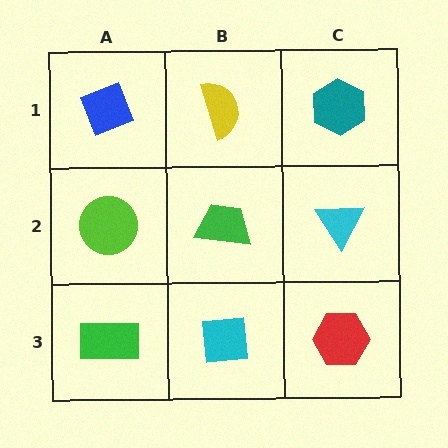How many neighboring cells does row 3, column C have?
2.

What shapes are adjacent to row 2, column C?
A teal hexagon (row 1, column C), a red hexagon (row 3, column C), a green trapezoid (row 2, column B).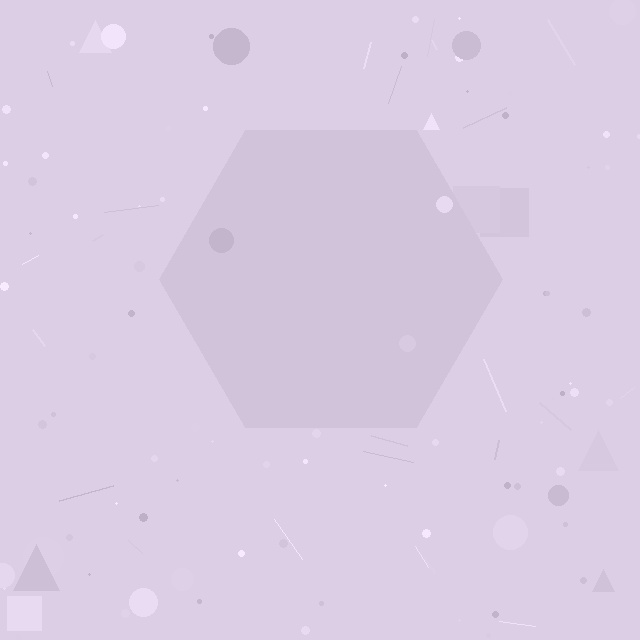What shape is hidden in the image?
A hexagon is hidden in the image.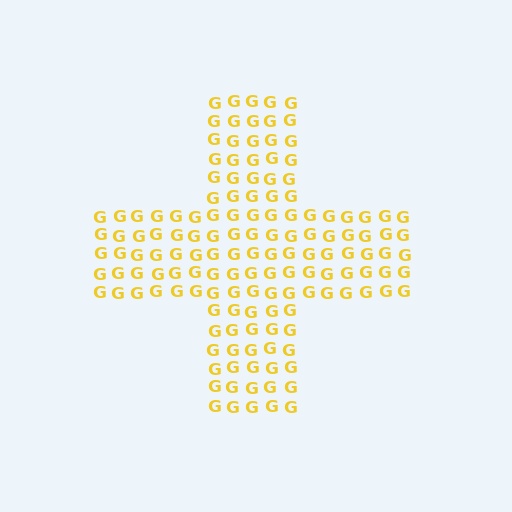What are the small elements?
The small elements are letter G's.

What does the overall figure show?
The overall figure shows a cross.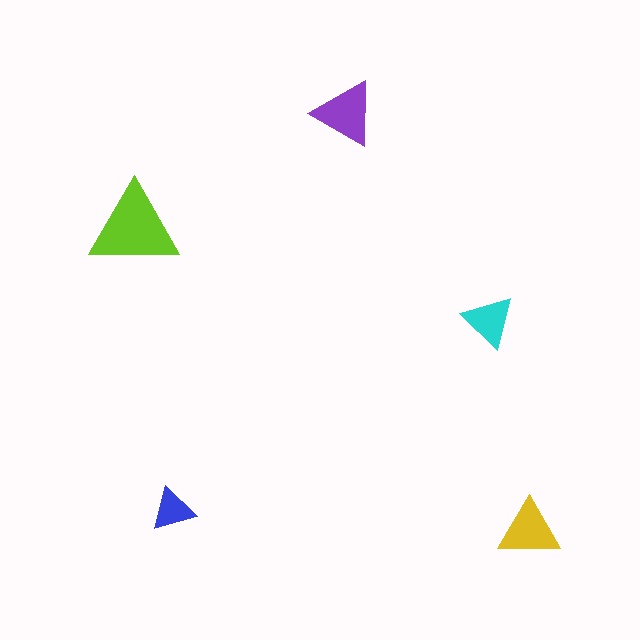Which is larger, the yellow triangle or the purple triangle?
The purple one.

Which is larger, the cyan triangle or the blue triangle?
The cyan one.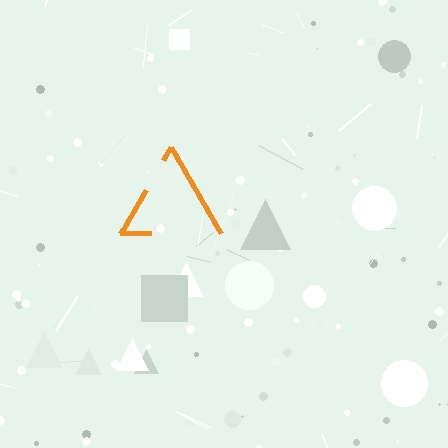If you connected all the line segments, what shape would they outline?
They would outline a triangle.